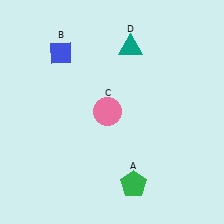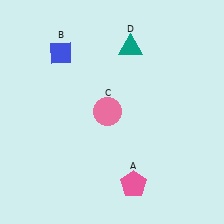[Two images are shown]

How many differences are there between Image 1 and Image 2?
There is 1 difference between the two images.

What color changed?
The pentagon (A) changed from green in Image 1 to pink in Image 2.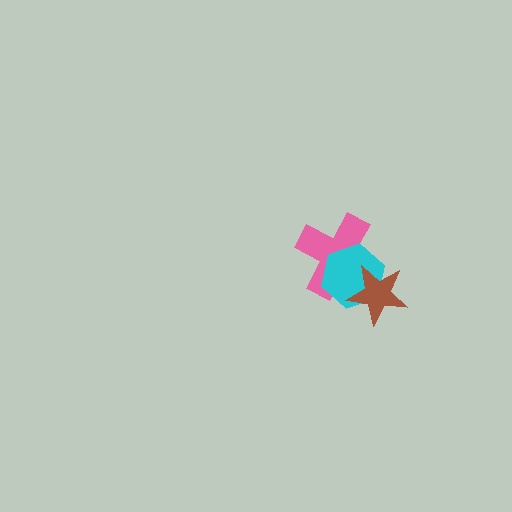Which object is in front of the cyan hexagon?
The brown star is in front of the cyan hexagon.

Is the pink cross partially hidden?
Yes, it is partially covered by another shape.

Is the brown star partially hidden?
No, no other shape covers it.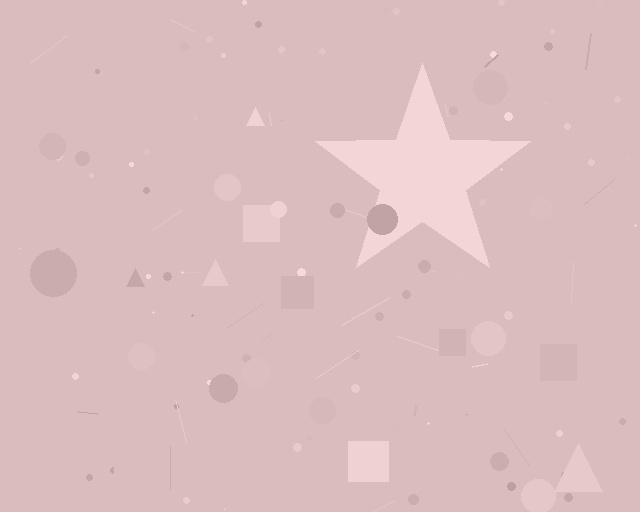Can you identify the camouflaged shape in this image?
The camouflaged shape is a star.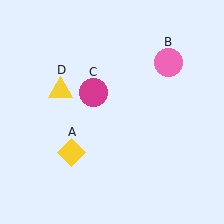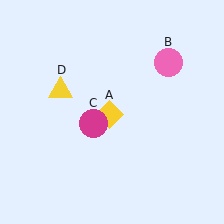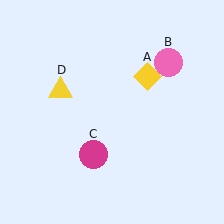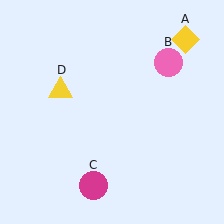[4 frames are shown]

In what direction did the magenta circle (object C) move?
The magenta circle (object C) moved down.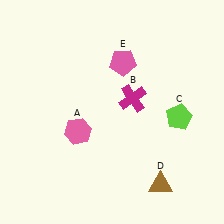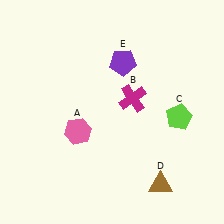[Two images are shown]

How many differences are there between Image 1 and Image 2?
There is 1 difference between the two images.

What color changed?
The pentagon (E) changed from pink in Image 1 to purple in Image 2.